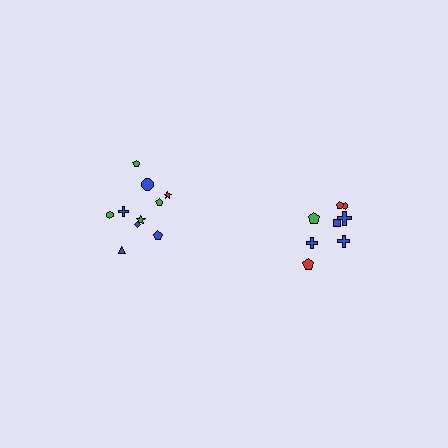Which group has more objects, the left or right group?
The left group.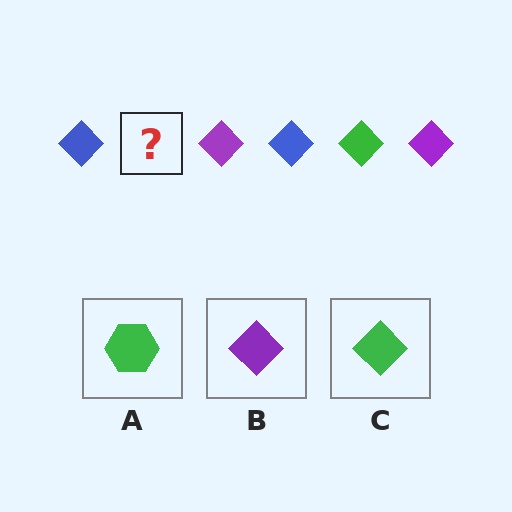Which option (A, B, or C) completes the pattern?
C.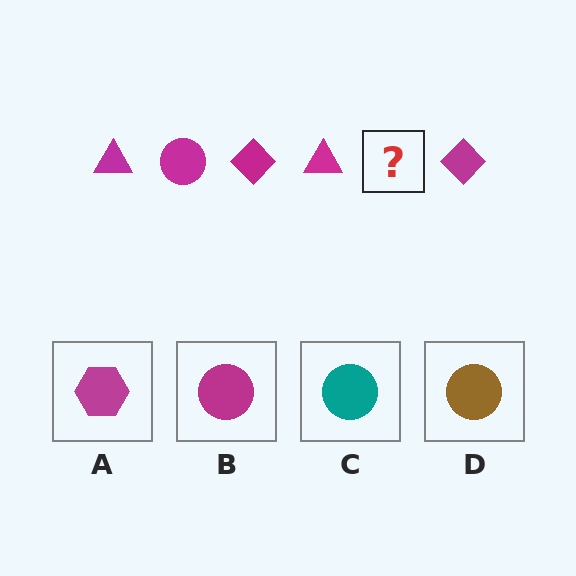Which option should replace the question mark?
Option B.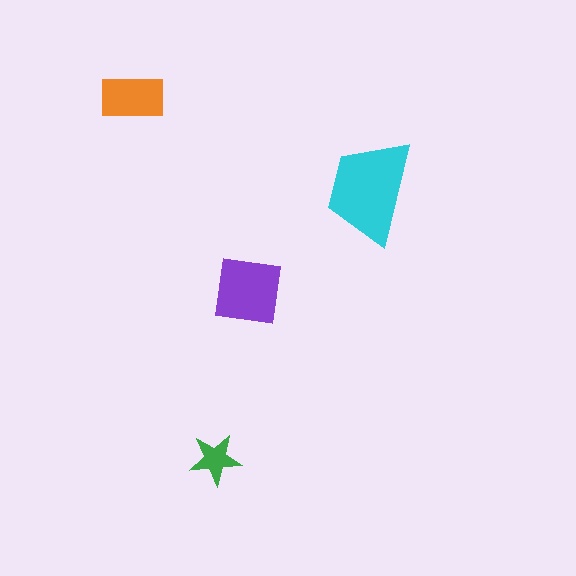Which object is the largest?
The cyan trapezoid.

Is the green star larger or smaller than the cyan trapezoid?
Smaller.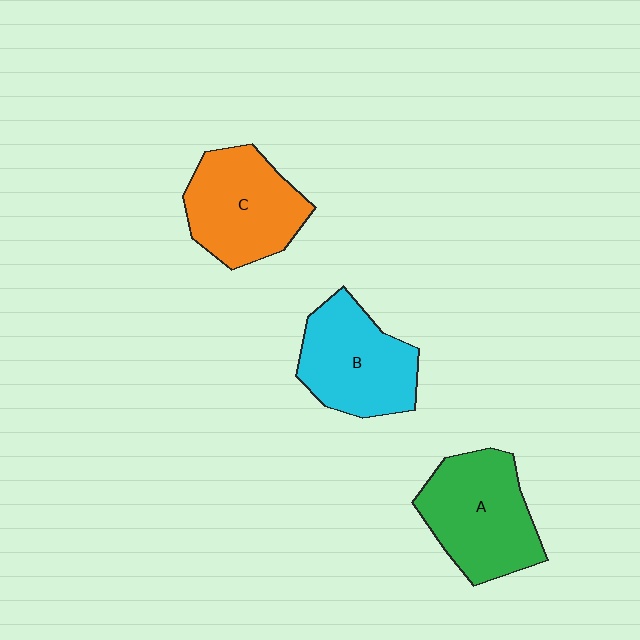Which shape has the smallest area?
Shape B (cyan).